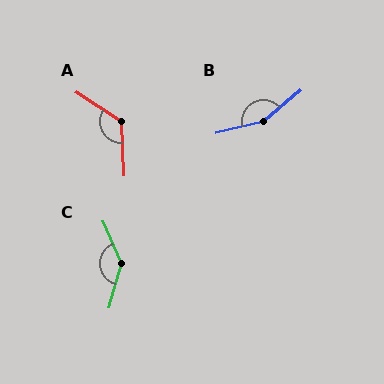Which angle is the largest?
B, at approximately 154 degrees.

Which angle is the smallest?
A, at approximately 125 degrees.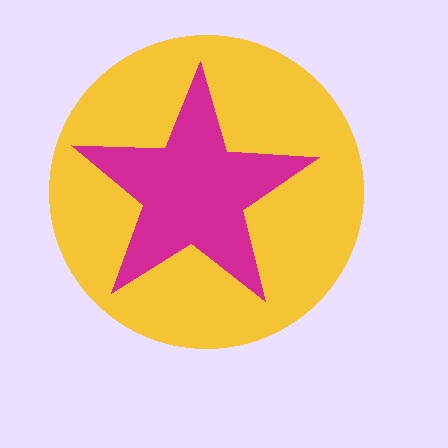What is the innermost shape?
The magenta star.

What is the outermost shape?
The yellow circle.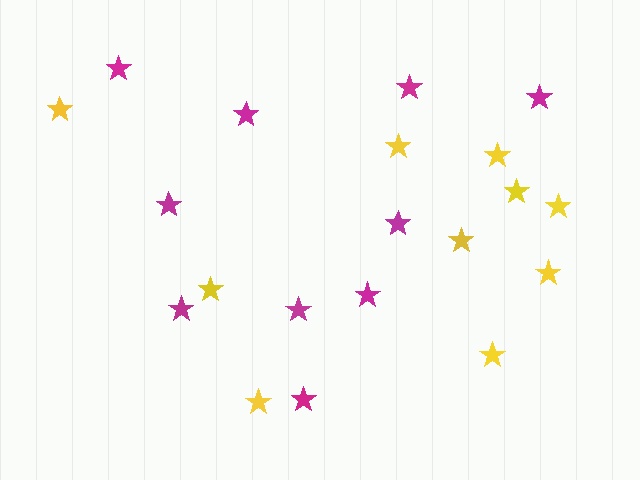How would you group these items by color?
There are 2 groups: one group of magenta stars (10) and one group of yellow stars (10).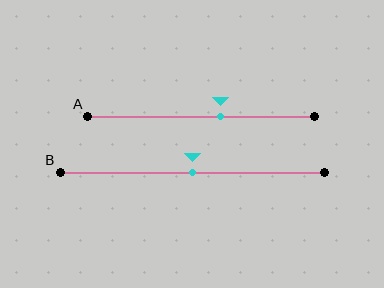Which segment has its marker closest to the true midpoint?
Segment B has its marker closest to the true midpoint.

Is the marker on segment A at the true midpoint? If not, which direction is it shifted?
No, the marker on segment A is shifted to the right by about 9% of the segment length.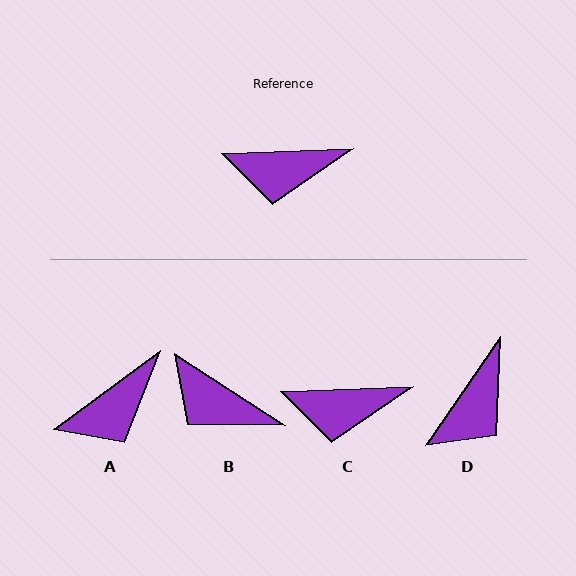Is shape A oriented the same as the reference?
No, it is off by about 34 degrees.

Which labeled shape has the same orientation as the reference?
C.